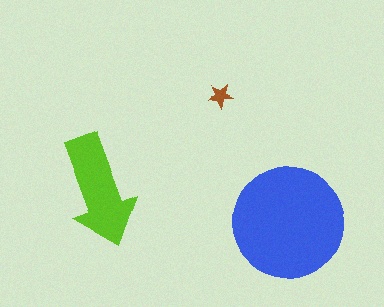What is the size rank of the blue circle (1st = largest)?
1st.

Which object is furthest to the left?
The lime arrow is leftmost.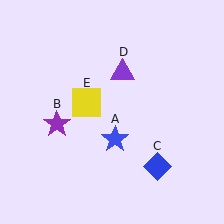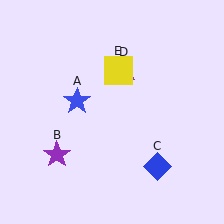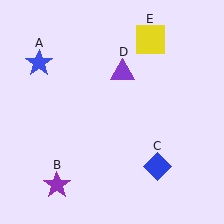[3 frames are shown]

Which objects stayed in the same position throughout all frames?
Blue diamond (object C) and purple triangle (object D) remained stationary.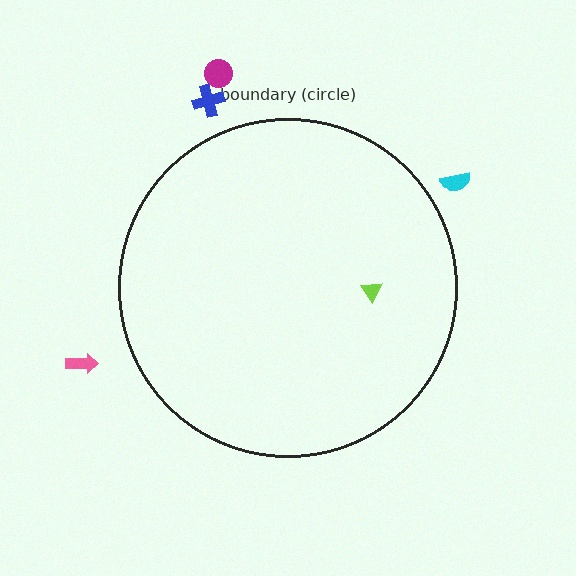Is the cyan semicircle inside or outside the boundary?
Outside.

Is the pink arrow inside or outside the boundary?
Outside.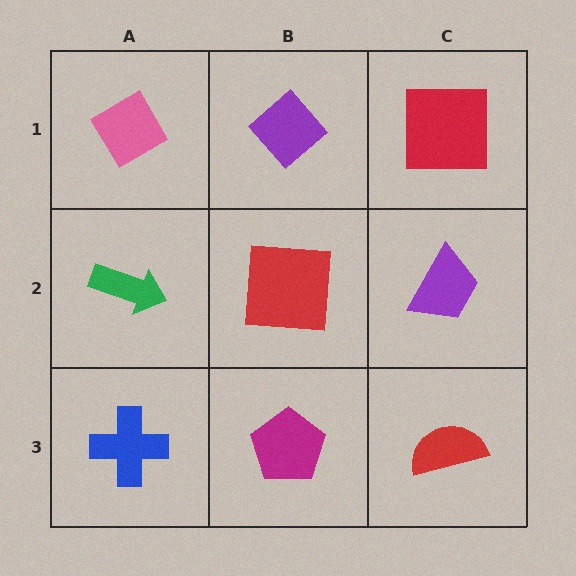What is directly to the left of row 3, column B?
A blue cross.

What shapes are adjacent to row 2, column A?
A pink diamond (row 1, column A), a blue cross (row 3, column A), a red square (row 2, column B).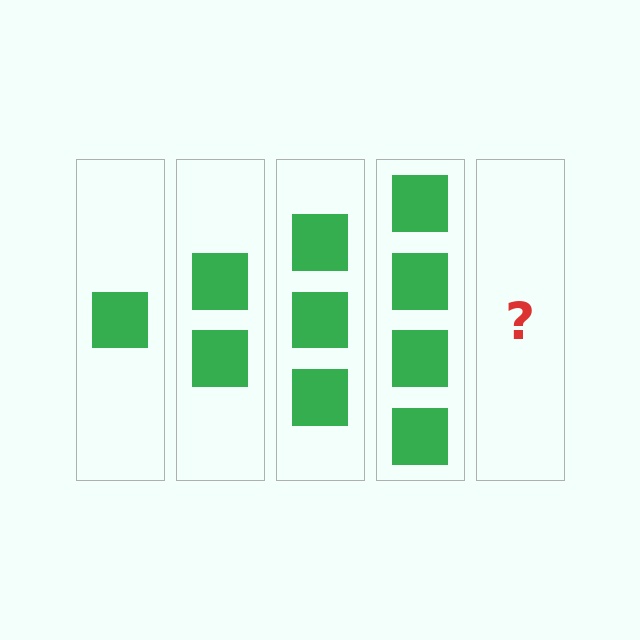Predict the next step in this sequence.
The next step is 5 squares.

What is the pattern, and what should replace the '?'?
The pattern is that each step adds one more square. The '?' should be 5 squares.